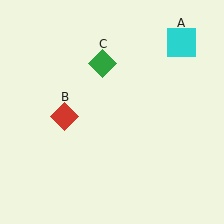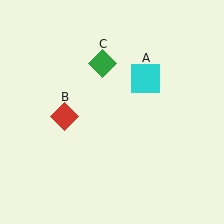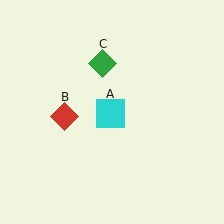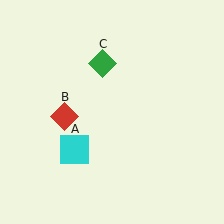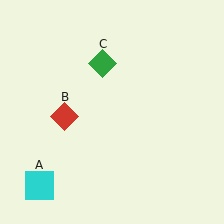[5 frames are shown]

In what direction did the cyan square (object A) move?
The cyan square (object A) moved down and to the left.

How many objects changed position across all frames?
1 object changed position: cyan square (object A).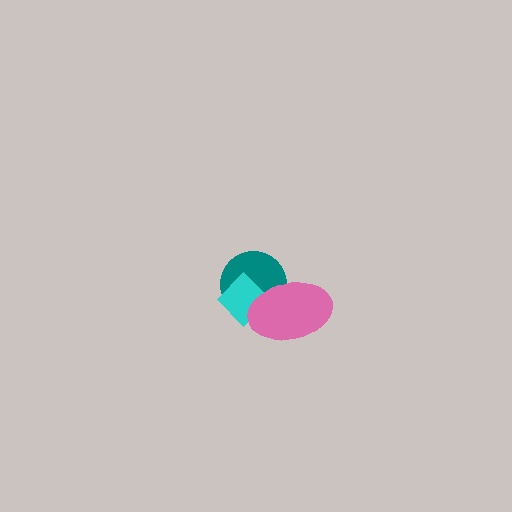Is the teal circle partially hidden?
Yes, it is partially covered by another shape.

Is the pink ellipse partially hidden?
No, no other shape covers it.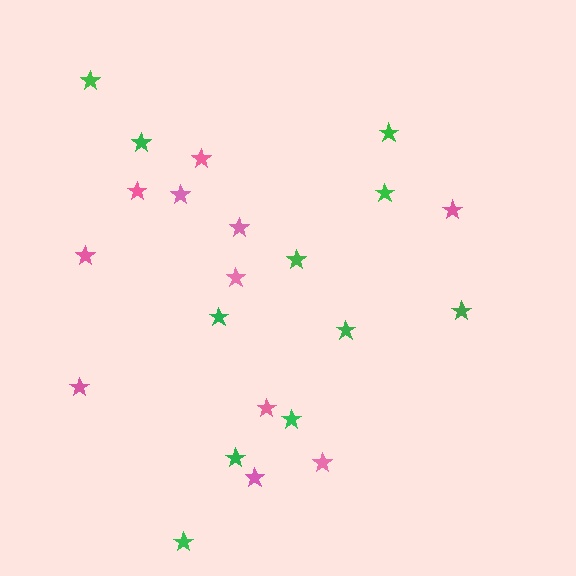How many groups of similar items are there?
There are 2 groups: one group of green stars (11) and one group of pink stars (11).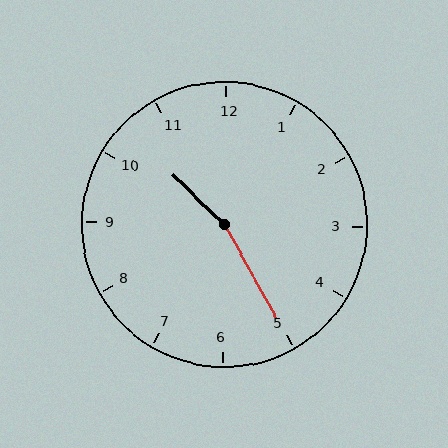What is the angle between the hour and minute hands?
Approximately 162 degrees.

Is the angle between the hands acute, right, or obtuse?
It is obtuse.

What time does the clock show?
10:25.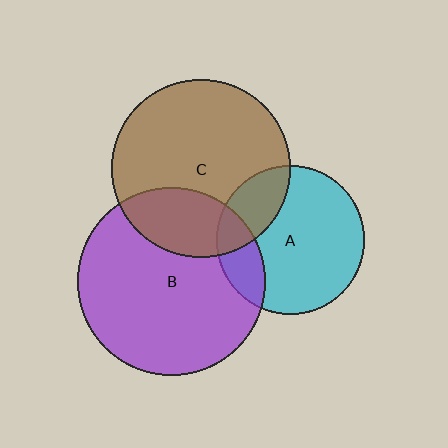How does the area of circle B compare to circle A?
Approximately 1.6 times.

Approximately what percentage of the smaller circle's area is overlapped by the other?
Approximately 25%.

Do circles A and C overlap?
Yes.